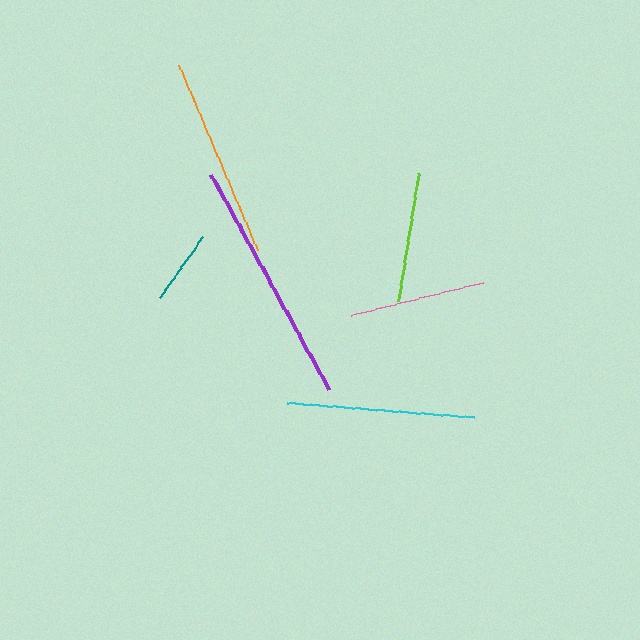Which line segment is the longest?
The purple line is the longest at approximately 245 pixels.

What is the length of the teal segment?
The teal segment is approximately 75 pixels long.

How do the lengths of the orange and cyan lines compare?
The orange and cyan lines are approximately the same length.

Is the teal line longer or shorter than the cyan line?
The cyan line is longer than the teal line.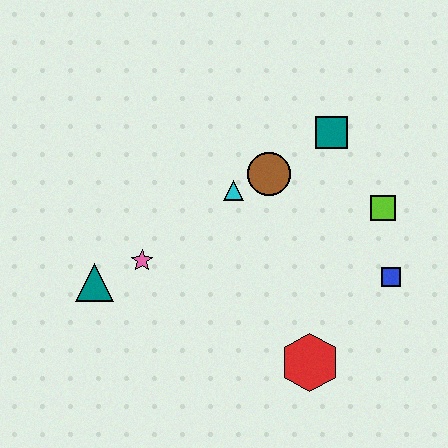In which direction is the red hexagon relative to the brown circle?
The red hexagon is below the brown circle.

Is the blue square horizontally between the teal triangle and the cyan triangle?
No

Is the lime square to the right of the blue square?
No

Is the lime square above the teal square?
No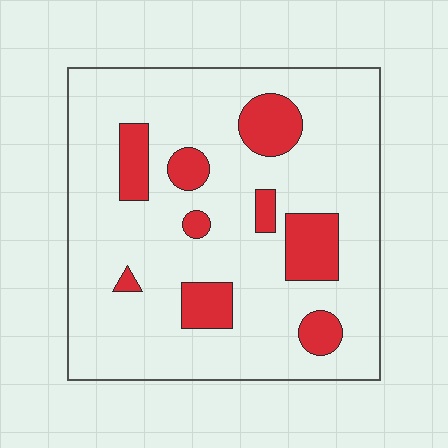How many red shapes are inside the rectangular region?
9.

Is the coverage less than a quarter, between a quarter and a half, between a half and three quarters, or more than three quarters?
Less than a quarter.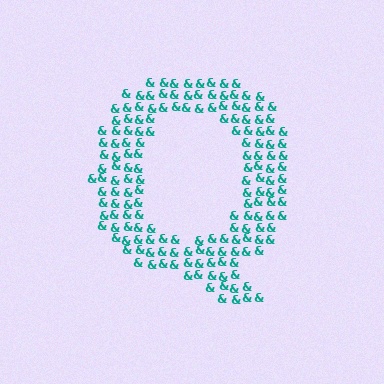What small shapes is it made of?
It is made of small ampersands.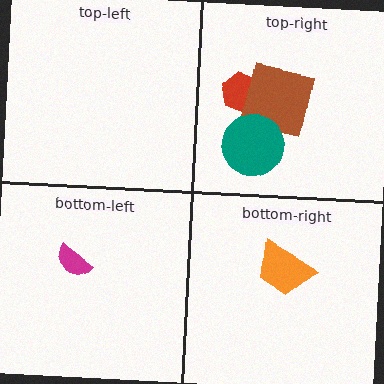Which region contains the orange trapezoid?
The bottom-right region.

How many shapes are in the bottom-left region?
1.